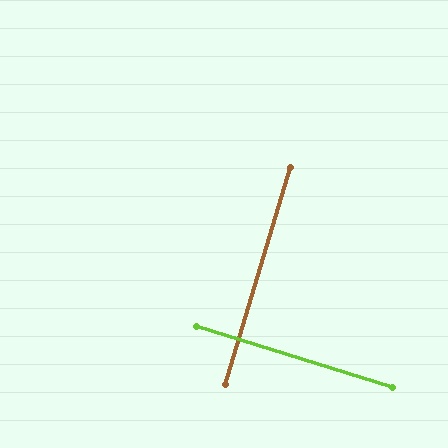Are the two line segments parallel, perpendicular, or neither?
Perpendicular — they meet at approximately 89°.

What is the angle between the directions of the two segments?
Approximately 89 degrees.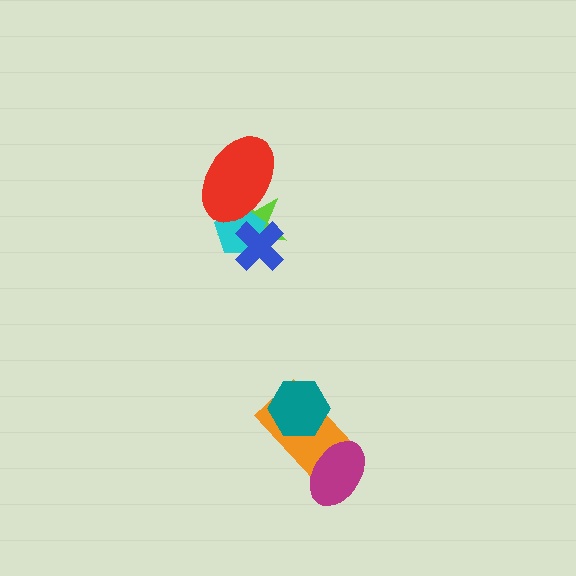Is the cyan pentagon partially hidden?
Yes, it is partially covered by another shape.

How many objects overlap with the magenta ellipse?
1 object overlaps with the magenta ellipse.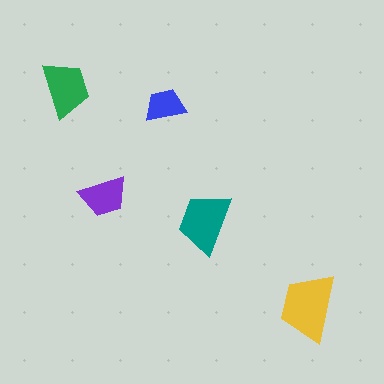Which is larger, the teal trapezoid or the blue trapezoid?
The teal one.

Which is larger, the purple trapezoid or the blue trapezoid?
The purple one.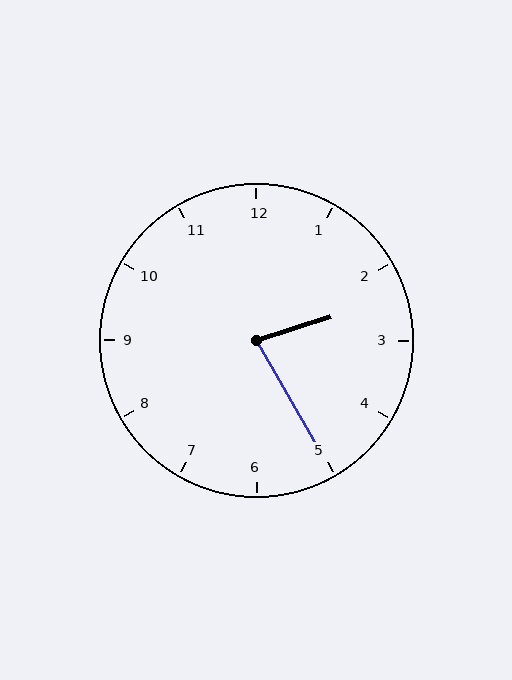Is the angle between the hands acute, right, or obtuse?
It is acute.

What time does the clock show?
2:25.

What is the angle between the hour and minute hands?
Approximately 78 degrees.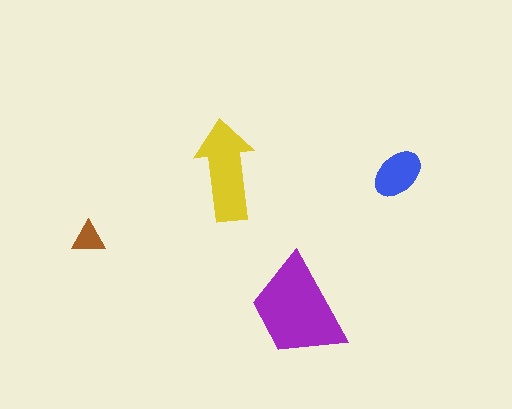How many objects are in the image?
There are 4 objects in the image.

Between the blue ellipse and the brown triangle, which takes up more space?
The blue ellipse.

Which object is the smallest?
The brown triangle.